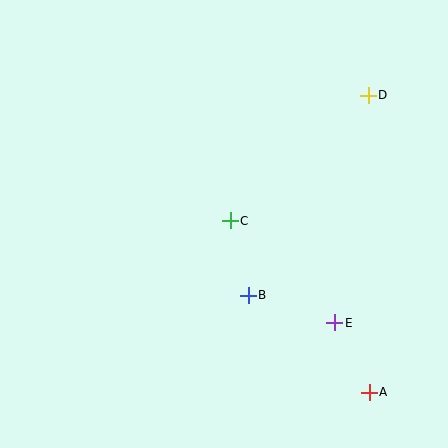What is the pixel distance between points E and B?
The distance between E and B is 91 pixels.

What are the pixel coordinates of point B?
Point B is at (248, 295).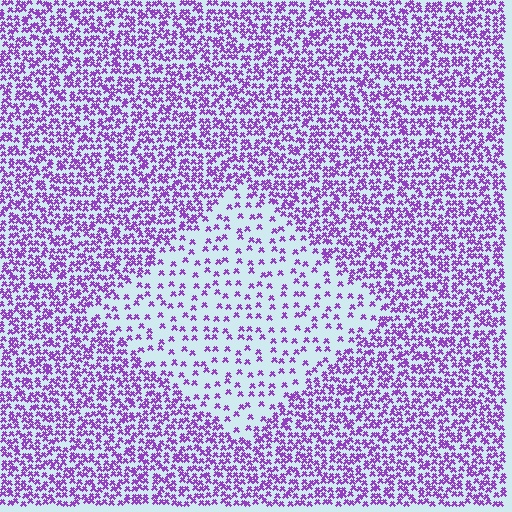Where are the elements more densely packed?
The elements are more densely packed outside the diamond boundary.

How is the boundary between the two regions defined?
The boundary is defined by a change in element density (approximately 2.6x ratio). All elements are the same color, size, and shape.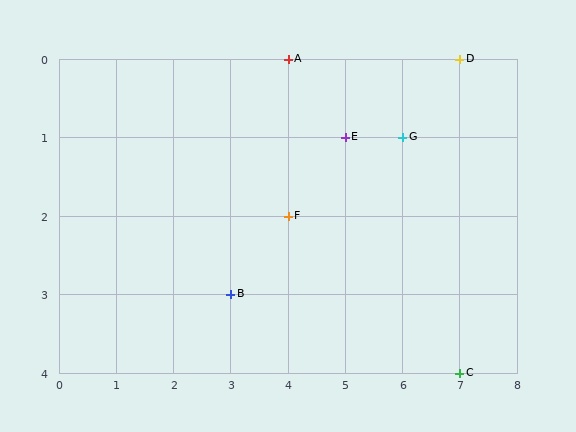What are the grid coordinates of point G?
Point G is at grid coordinates (6, 1).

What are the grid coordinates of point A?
Point A is at grid coordinates (4, 0).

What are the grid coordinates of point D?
Point D is at grid coordinates (7, 0).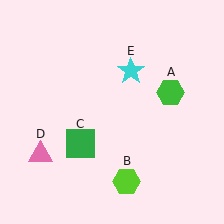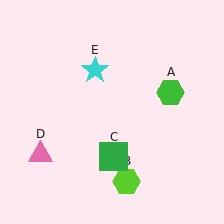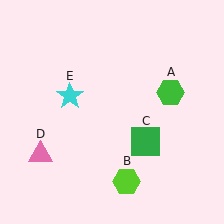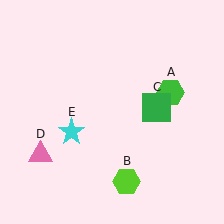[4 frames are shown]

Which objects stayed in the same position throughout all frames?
Green hexagon (object A) and lime hexagon (object B) and pink triangle (object D) remained stationary.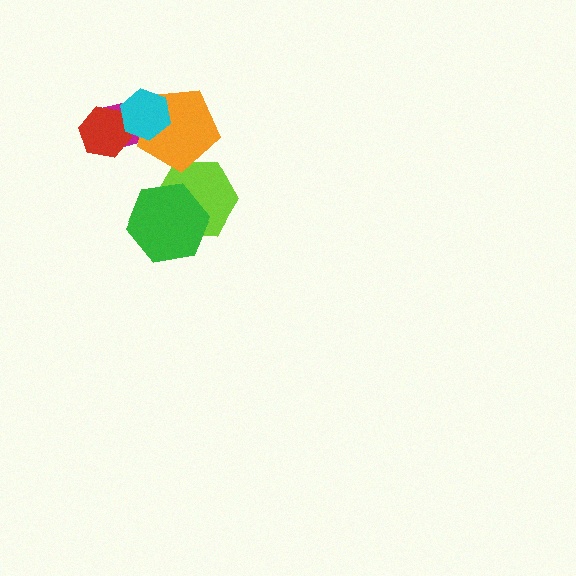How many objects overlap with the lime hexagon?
2 objects overlap with the lime hexagon.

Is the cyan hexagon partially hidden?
No, no other shape covers it.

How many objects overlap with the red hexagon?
2 objects overlap with the red hexagon.